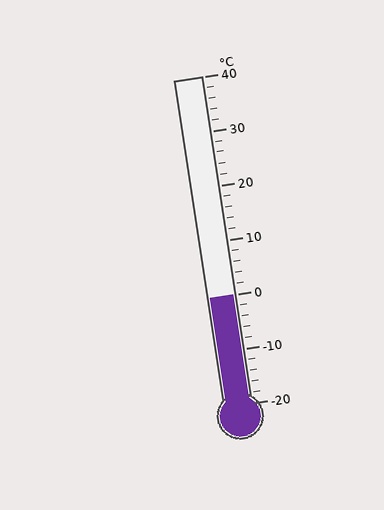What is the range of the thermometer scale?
The thermometer scale ranges from -20°C to 40°C.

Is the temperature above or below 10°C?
The temperature is below 10°C.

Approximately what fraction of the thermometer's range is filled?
The thermometer is filled to approximately 35% of its range.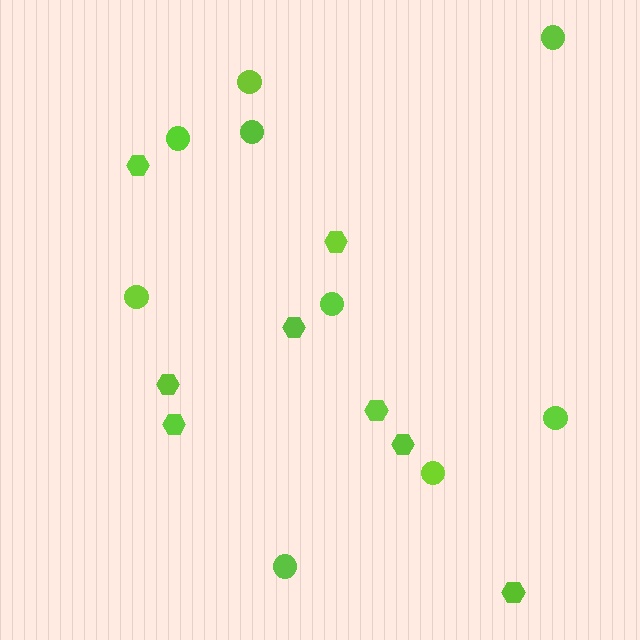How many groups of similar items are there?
There are 2 groups: one group of circles (9) and one group of hexagons (8).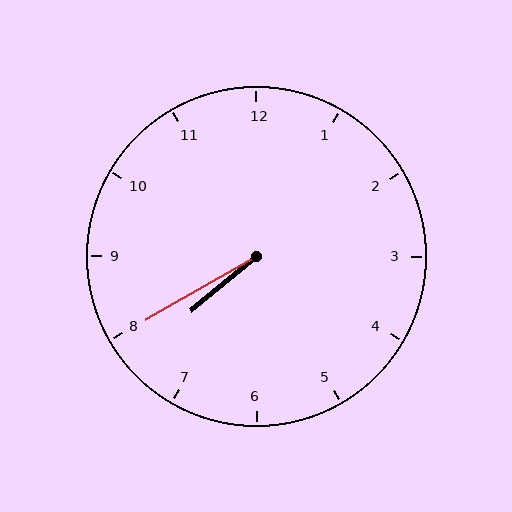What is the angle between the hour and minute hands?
Approximately 10 degrees.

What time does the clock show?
7:40.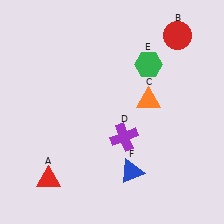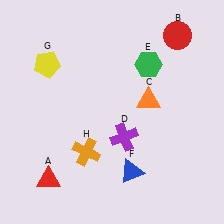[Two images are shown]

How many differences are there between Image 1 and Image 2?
There are 2 differences between the two images.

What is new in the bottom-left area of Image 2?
An orange cross (H) was added in the bottom-left area of Image 2.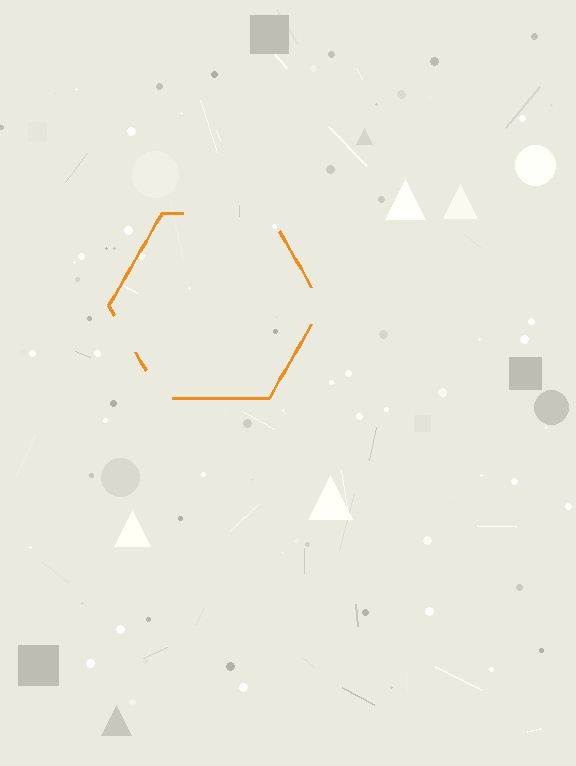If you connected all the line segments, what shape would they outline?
They would outline a hexagon.